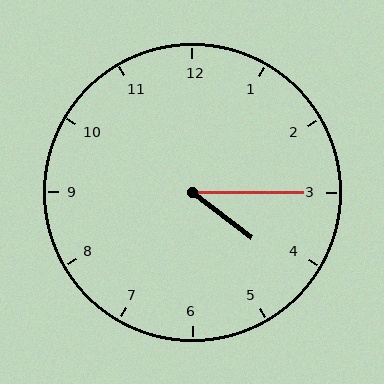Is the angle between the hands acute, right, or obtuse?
It is acute.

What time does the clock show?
4:15.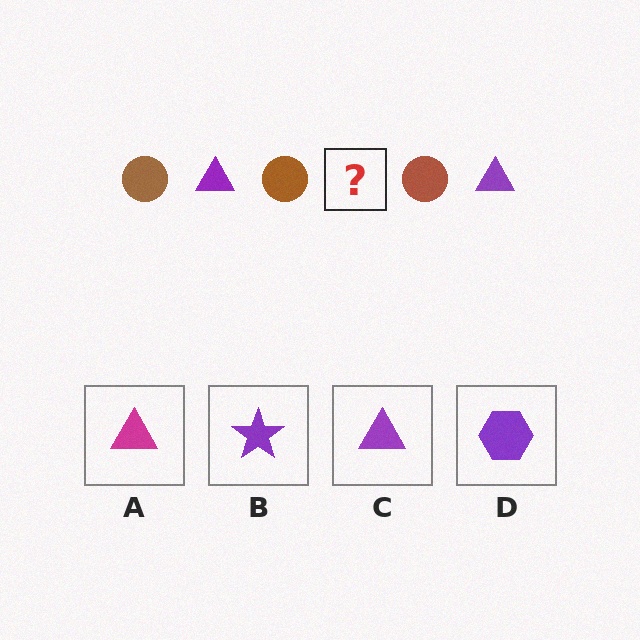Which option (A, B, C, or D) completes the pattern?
C.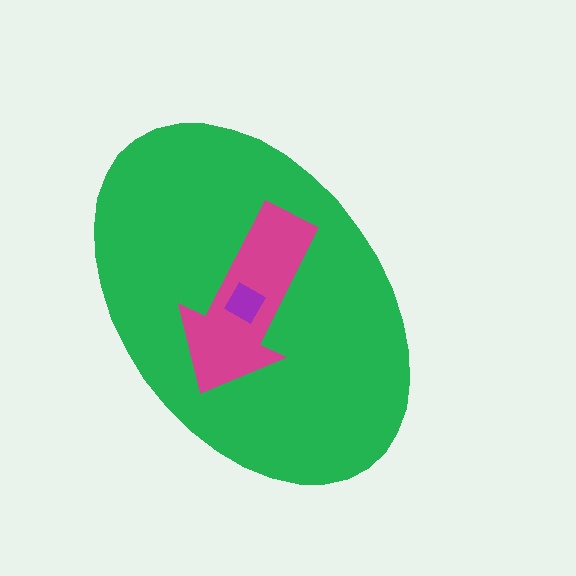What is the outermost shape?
The green ellipse.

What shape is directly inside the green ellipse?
The magenta arrow.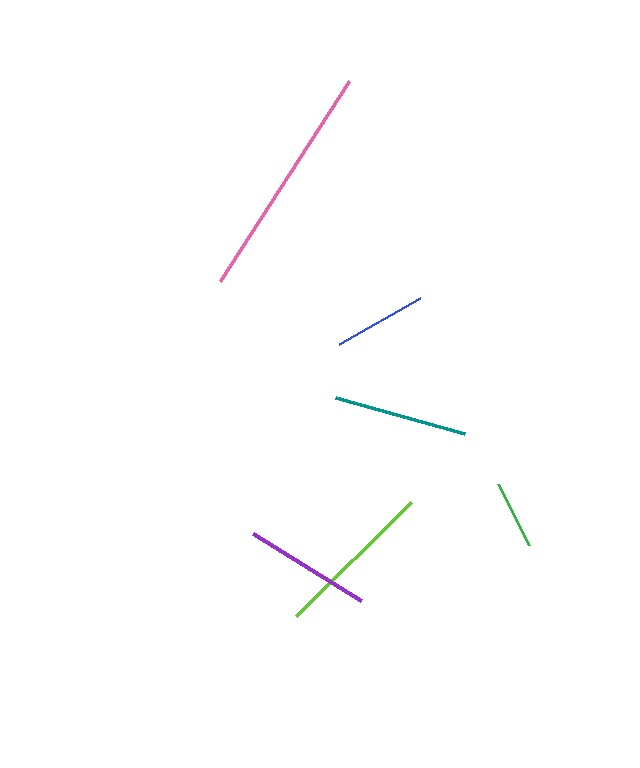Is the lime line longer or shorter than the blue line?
The lime line is longer than the blue line.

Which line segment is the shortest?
The green line is the shortest at approximately 68 pixels.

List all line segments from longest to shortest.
From longest to shortest: pink, lime, teal, purple, blue, green.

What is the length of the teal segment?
The teal segment is approximately 133 pixels long.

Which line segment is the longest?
The pink line is the longest at approximately 238 pixels.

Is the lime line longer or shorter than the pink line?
The pink line is longer than the lime line.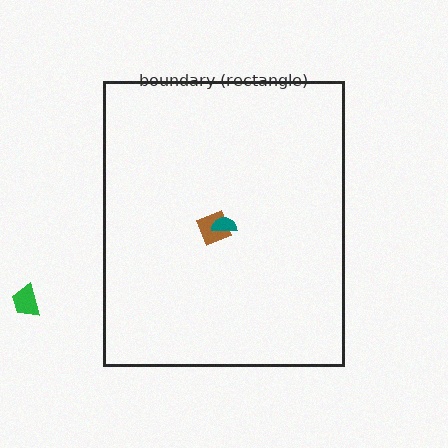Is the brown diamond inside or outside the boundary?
Inside.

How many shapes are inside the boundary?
2 inside, 1 outside.